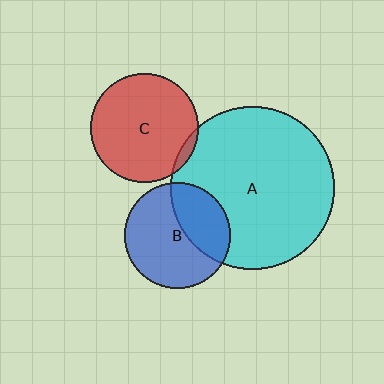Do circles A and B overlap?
Yes.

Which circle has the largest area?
Circle A (cyan).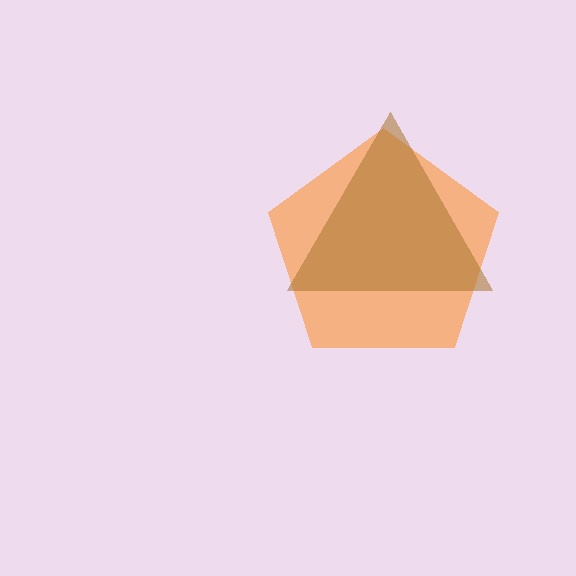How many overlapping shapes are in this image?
There are 2 overlapping shapes in the image.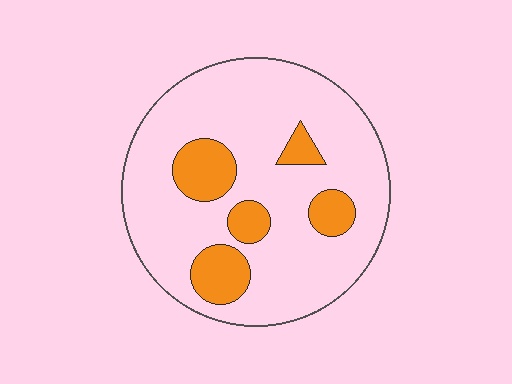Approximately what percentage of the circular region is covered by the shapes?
Approximately 20%.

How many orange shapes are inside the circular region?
5.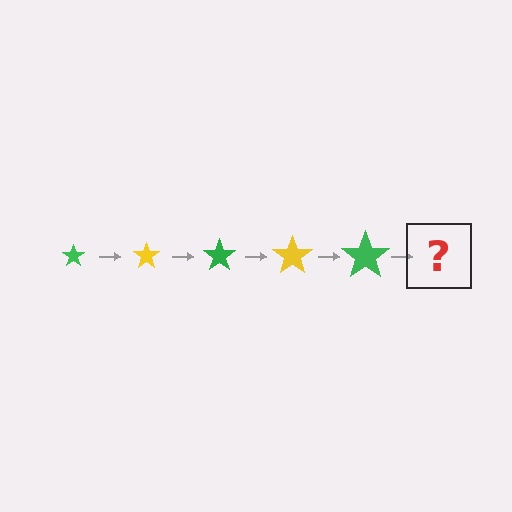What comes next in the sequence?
The next element should be a yellow star, larger than the previous one.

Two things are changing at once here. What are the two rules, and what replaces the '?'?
The two rules are that the star grows larger each step and the color cycles through green and yellow. The '?' should be a yellow star, larger than the previous one.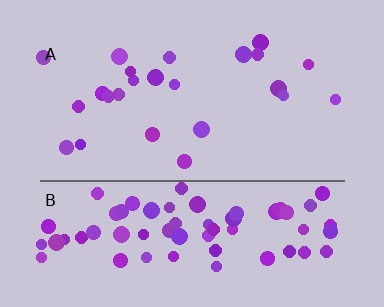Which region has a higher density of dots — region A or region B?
B (the bottom).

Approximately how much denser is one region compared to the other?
Approximately 3.1× — region B over region A.